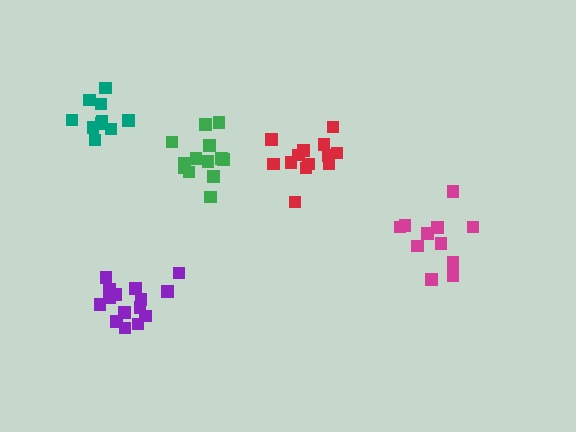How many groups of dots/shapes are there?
There are 5 groups.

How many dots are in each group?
Group 1: 15 dots, Group 2: 10 dots, Group 3: 11 dots, Group 4: 13 dots, Group 5: 13 dots (62 total).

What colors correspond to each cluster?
The clusters are colored: purple, teal, magenta, red, green.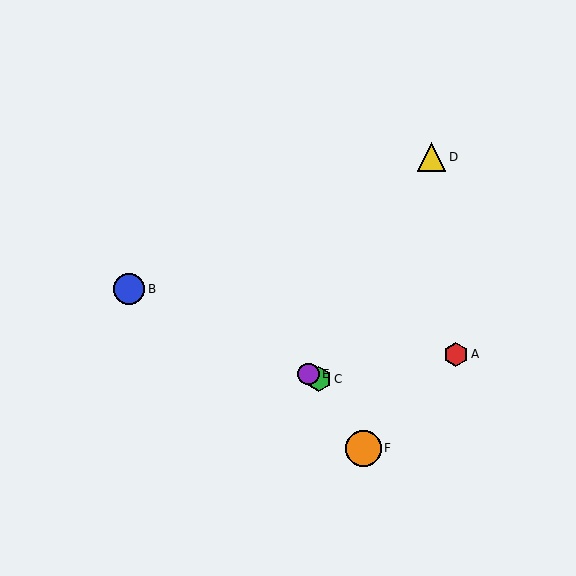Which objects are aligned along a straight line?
Objects B, C, E are aligned along a straight line.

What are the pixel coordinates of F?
Object F is at (363, 448).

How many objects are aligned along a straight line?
3 objects (B, C, E) are aligned along a straight line.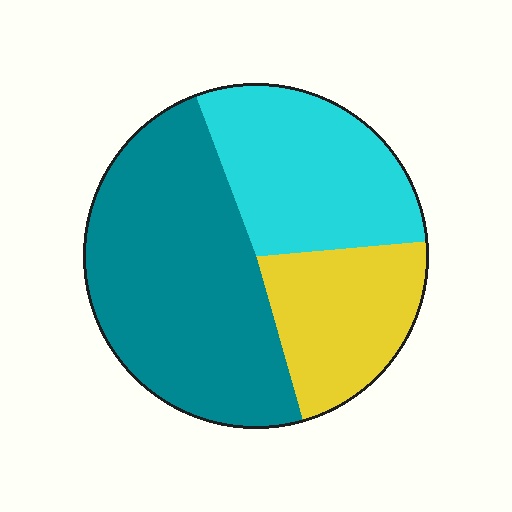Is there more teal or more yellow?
Teal.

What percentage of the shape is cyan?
Cyan covers about 30% of the shape.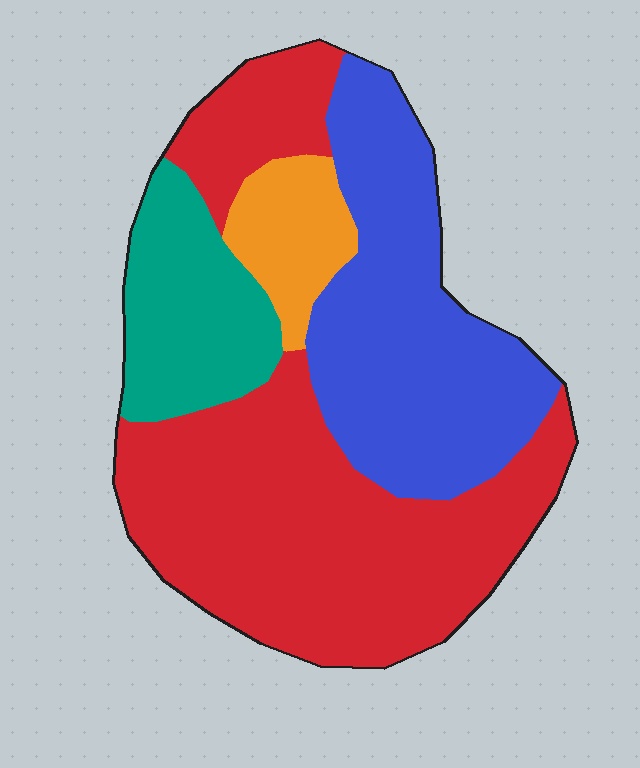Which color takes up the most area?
Red, at roughly 50%.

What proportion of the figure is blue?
Blue takes up between a sixth and a third of the figure.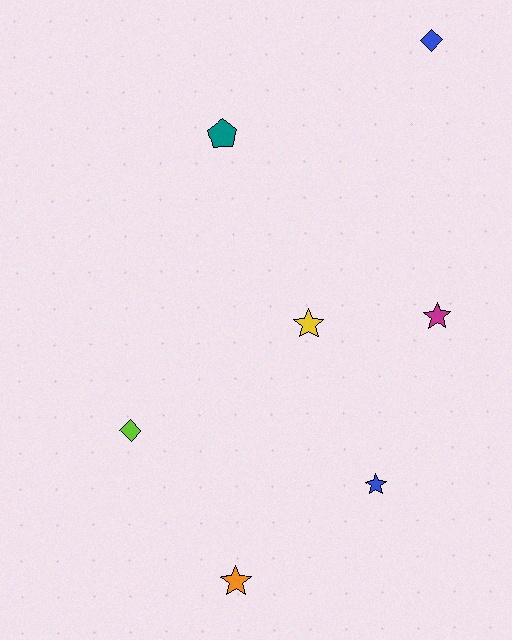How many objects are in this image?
There are 7 objects.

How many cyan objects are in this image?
There are no cyan objects.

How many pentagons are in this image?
There is 1 pentagon.